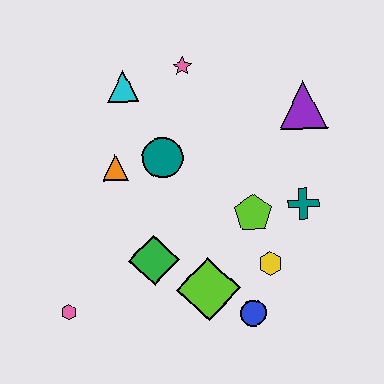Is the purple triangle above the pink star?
No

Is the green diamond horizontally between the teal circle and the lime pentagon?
No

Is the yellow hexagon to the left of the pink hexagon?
No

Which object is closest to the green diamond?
The lime diamond is closest to the green diamond.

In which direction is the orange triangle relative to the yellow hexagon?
The orange triangle is to the left of the yellow hexagon.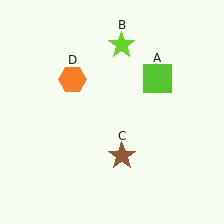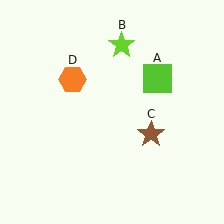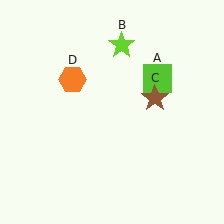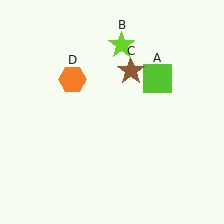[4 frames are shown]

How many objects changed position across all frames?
1 object changed position: brown star (object C).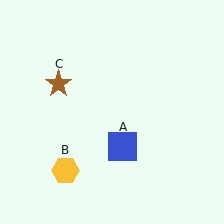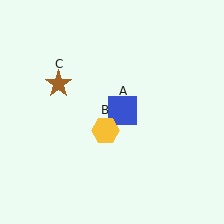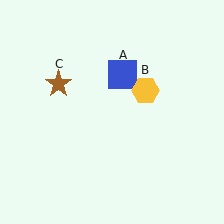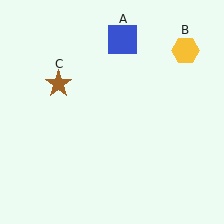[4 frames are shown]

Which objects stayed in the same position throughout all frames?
Brown star (object C) remained stationary.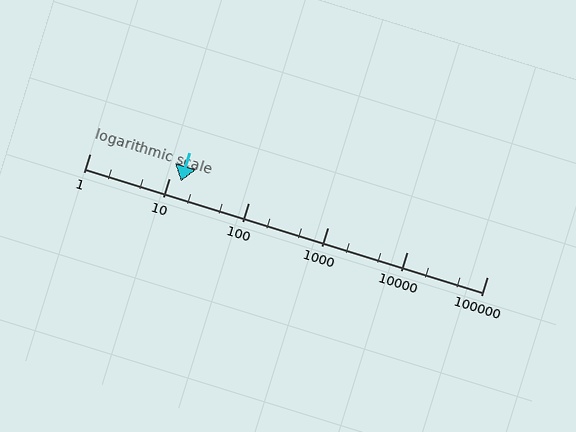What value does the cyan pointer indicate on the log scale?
The pointer indicates approximately 14.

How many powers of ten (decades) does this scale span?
The scale spans 5 decades, from 1 to 100000.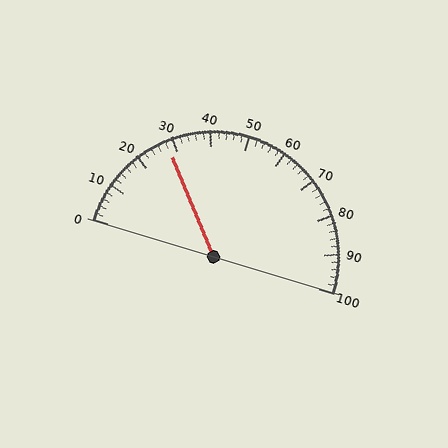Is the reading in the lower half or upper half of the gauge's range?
The reading is in the lower half of the range (0 to 100).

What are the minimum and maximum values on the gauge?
The gauge ranges from 0 to 100.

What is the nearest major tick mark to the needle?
The nearest major tick mark is 30.